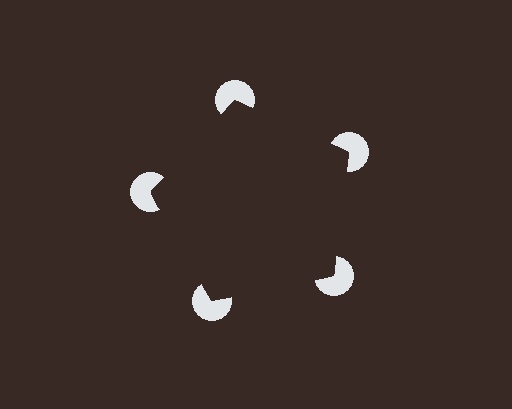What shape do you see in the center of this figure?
An illusory pentagon — its edges are inferred from the aligned wedge cuts in the pac-man discs, not physically drawn.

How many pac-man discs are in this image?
There are 5 — one at each vertex of the illusory pentagon.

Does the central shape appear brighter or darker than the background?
It typically appears slightly darker than the background, even though no actual brightness change is drawn.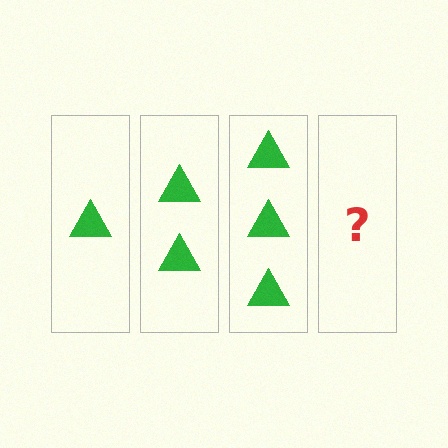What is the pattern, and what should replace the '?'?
The pattern is that each step adds one more triangle. The '?' should be 4 triangles.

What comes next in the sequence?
The next element should be 4 triangles.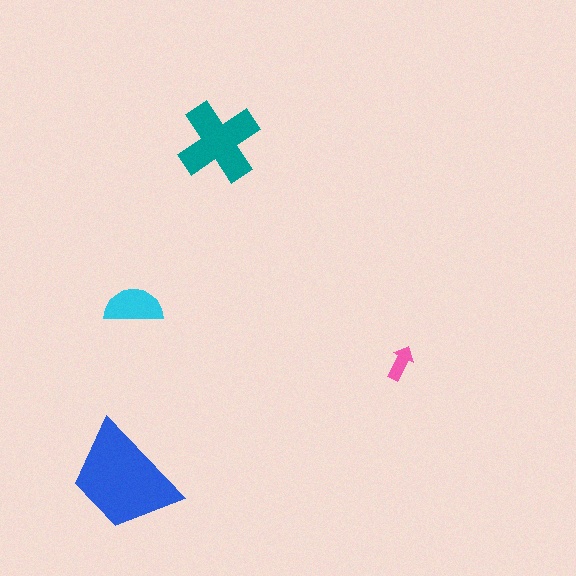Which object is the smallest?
The pink arrow.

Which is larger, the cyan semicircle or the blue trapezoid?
The blue trapezoid.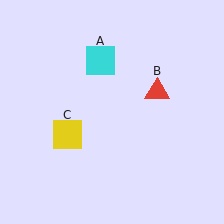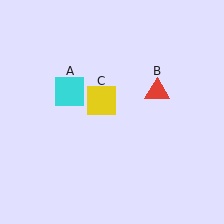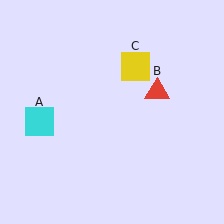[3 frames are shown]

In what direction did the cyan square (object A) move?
The cyan square (object A) moved down and to the left.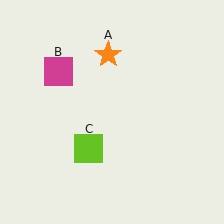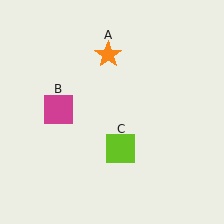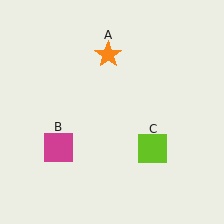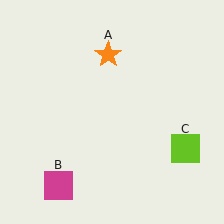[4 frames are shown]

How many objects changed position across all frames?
2 objects changed position: magenta square (object B), lime square (object C).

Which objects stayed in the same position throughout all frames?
Orange star (object A) remained stationary.